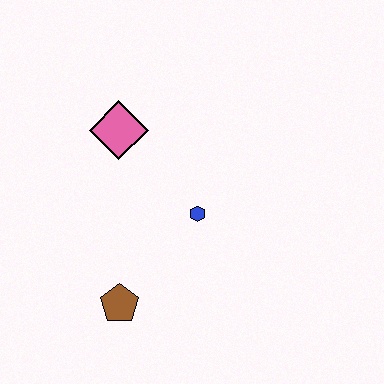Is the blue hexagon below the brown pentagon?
No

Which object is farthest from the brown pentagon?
The pink diamond is farthest from the brown pentagon.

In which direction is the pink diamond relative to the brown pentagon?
The pink diamond is above the brown pentagon.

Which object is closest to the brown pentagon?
The blue hexagon is closest to the brown pentagon.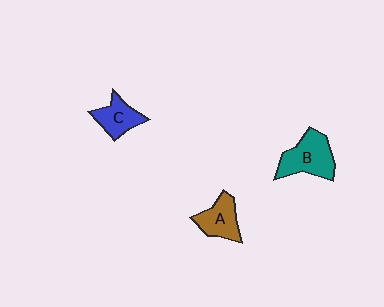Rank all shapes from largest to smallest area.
From largest to smallest: B (teal), A (brown), C (blue).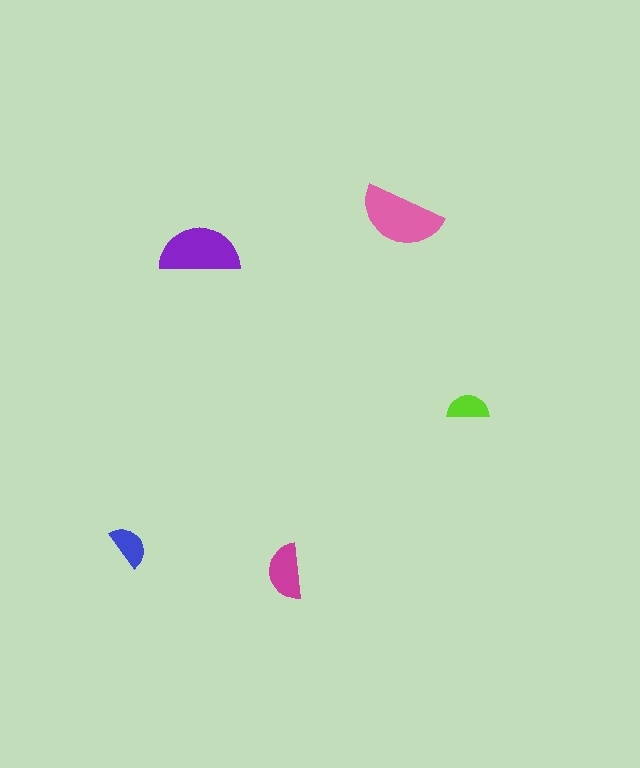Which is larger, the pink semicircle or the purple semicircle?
The pink one.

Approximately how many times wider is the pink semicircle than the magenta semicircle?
About 1.5 times wider.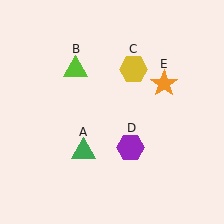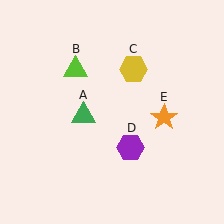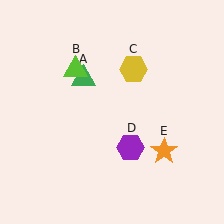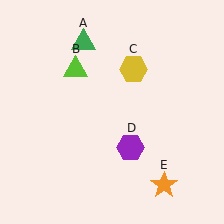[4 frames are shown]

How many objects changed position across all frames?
2 objects changed position: green triangle (object A), orange star (object E).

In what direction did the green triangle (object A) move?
The green triangle (object A) moved up.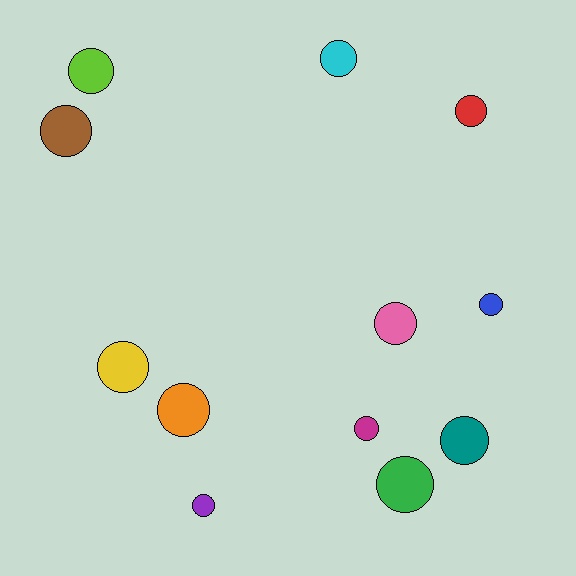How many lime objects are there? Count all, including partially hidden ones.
There is 1 lime object.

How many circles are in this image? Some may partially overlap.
There are 12 circles.